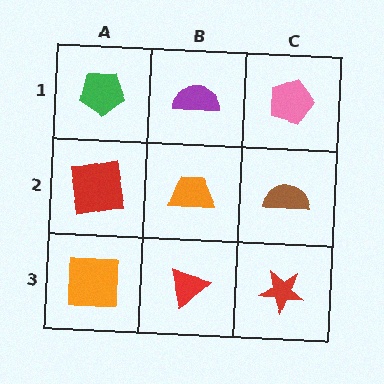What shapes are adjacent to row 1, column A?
A red square (row 2, column A), a purple semicircle (row 1, column B).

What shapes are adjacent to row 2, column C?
A pink pentagon (row 1, column C), a red star (row 3, column C), an orange trapezoid (row 2, column B).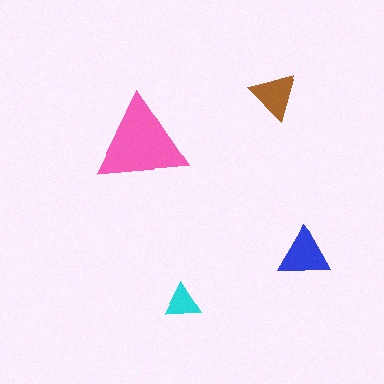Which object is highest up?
The brown triangle is topmost.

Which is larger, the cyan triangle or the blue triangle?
The blue one.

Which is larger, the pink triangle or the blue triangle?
The pink one.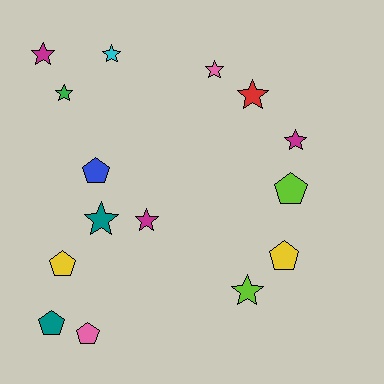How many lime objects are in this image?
There are 2 lime objects.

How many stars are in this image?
There are 9 stars.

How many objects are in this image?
There are 15 objects.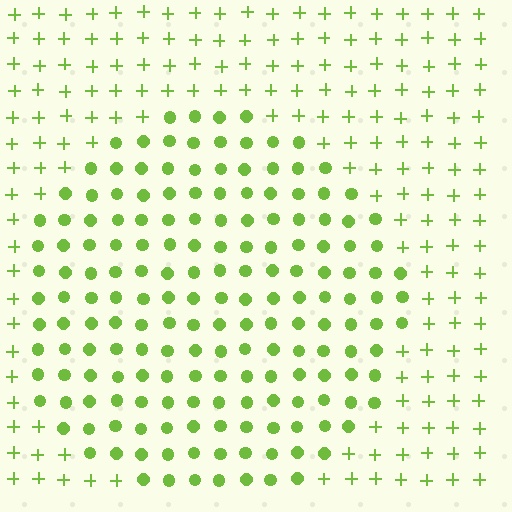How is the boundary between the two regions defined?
The boundary is defined by a change in element shape: circles inside vs. plus signs outside. All elements share the same color and spacing.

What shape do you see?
I see a circle.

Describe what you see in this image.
The image is filled with small lime elements arranged in a uniform grid. A circle-shaped region contains circles, while the surrounding area contains plus signs. The boundary is defined purely by the change in element shape.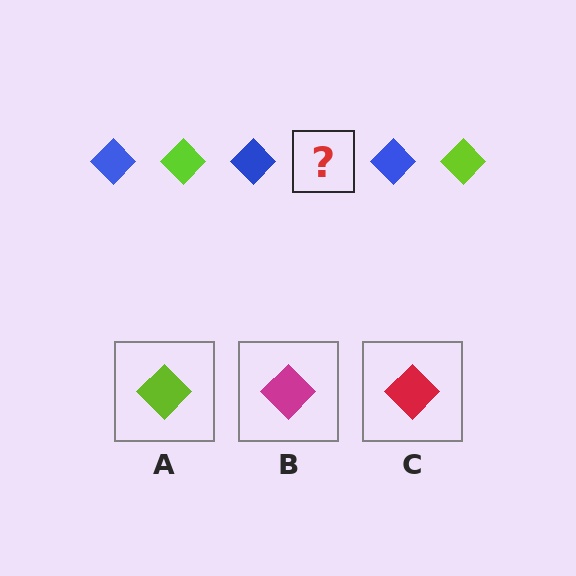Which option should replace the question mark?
Option A.